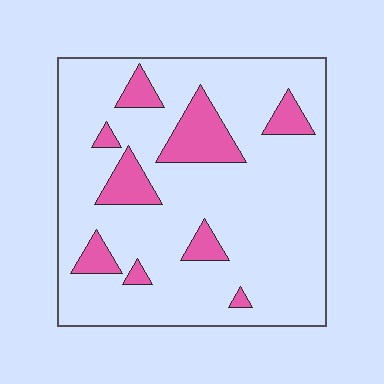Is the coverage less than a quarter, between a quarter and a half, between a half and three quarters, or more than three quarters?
Less than a quarter.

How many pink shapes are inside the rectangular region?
9.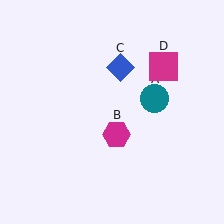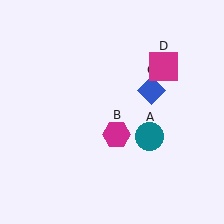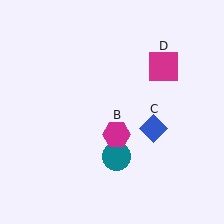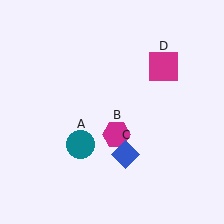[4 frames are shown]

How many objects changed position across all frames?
2 objects changed position: teal circle (object A), blue diamond (object C).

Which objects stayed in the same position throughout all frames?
Magenta hexagon (object B) and magenta square (object D) remained stationary.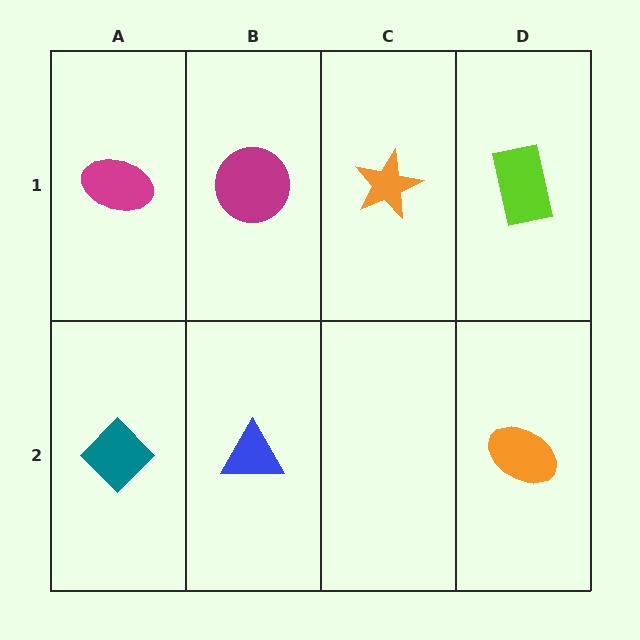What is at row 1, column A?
A magenta ellipse.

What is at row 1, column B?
A magenta circle.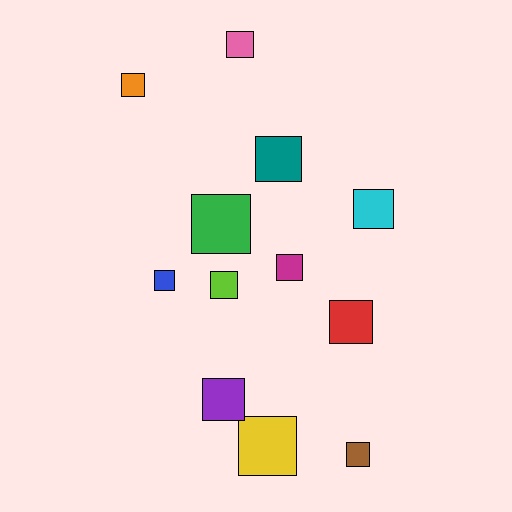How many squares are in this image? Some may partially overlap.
There are 12 squares.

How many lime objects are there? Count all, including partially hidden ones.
There is 1 lime object.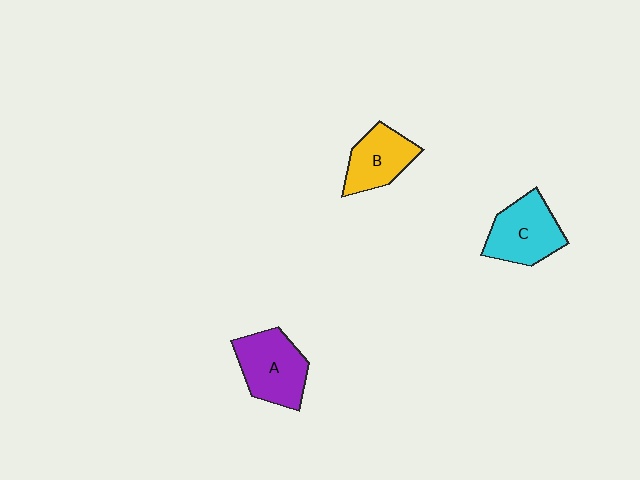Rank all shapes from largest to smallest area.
From largest to smallest: A (purple), C (cyan), B (yellow).